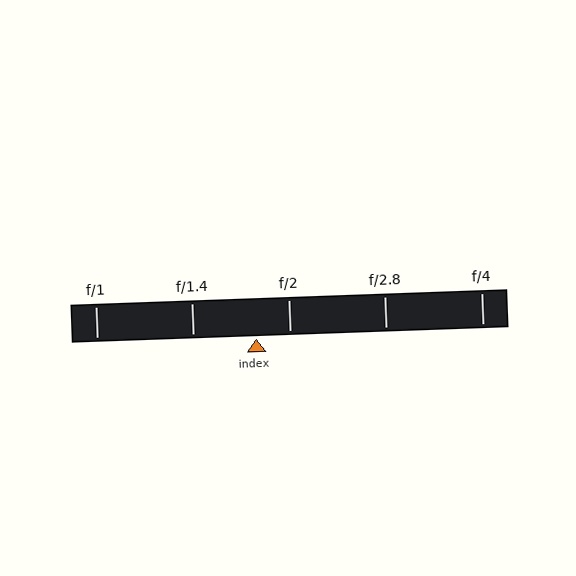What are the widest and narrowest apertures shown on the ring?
The widest aperture shown is f/1 and the narrowest is f/4.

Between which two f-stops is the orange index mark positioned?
The index mark is between f/1.4 and f/2.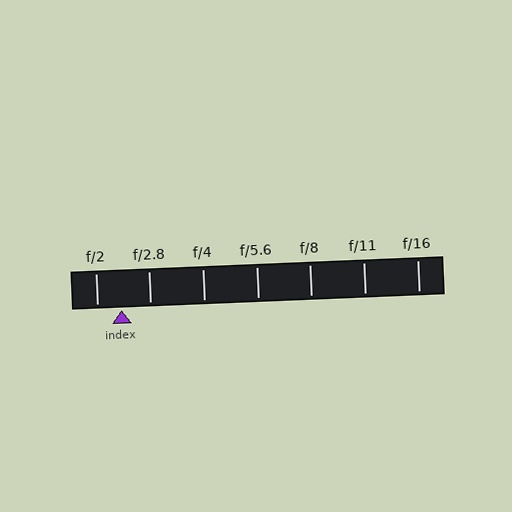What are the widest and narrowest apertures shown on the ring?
The widest aperture shown is f/2 and the narrowest is f/16.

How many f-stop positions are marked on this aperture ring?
There are 7 f-stop positions marked.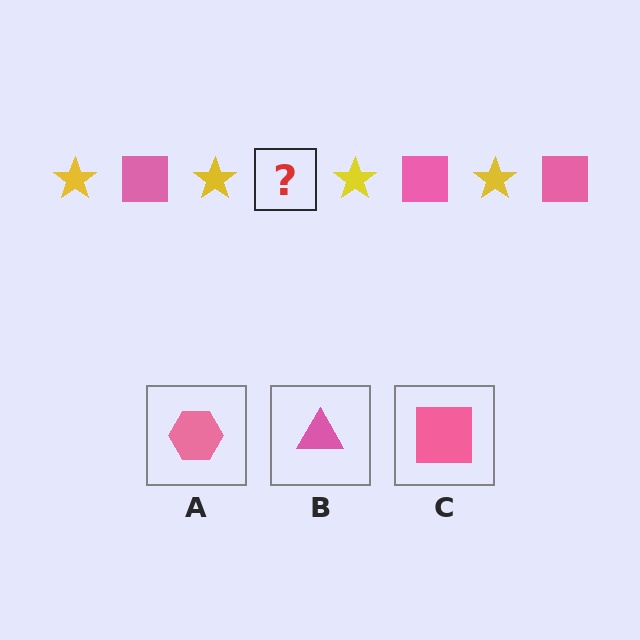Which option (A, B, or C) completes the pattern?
C.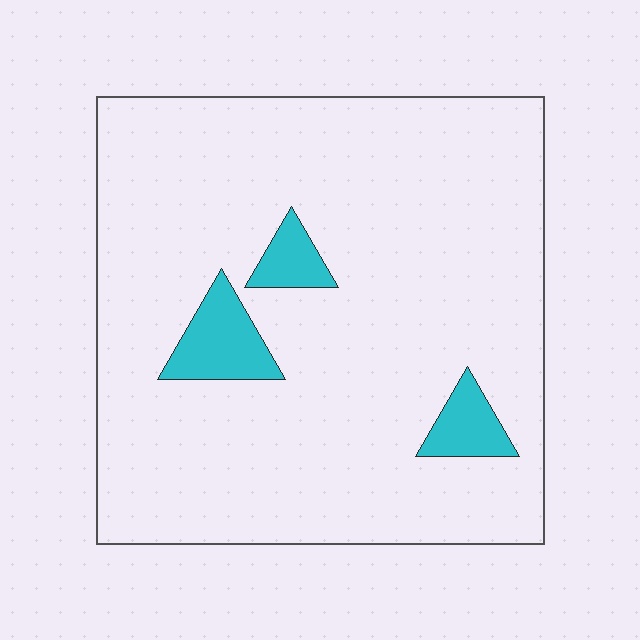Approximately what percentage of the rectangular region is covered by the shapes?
Approximately 10%.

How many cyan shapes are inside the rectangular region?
3.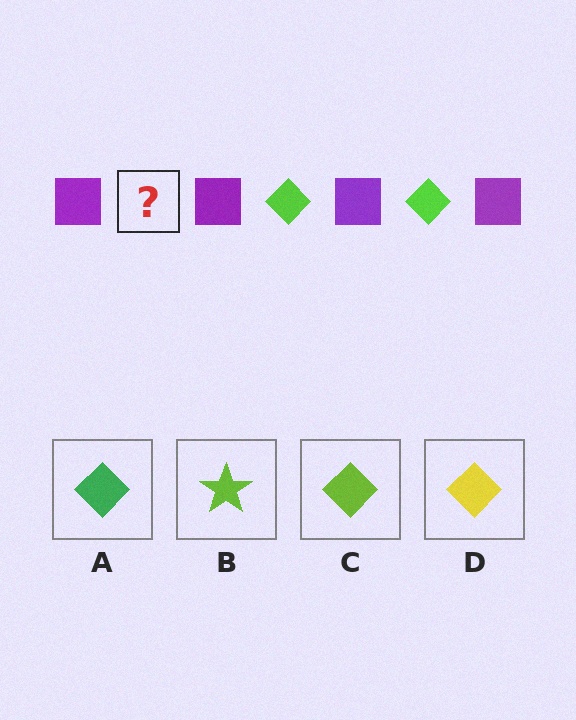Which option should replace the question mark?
Option C.